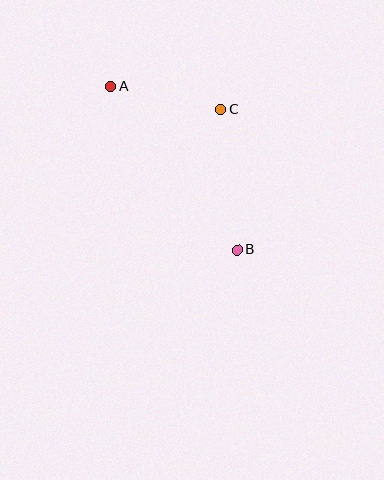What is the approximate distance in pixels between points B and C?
The distance between B and C is approximately 142 pixels.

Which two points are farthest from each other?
Points A and B are farthest from each other.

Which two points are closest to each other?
Points A and C are closest to each other.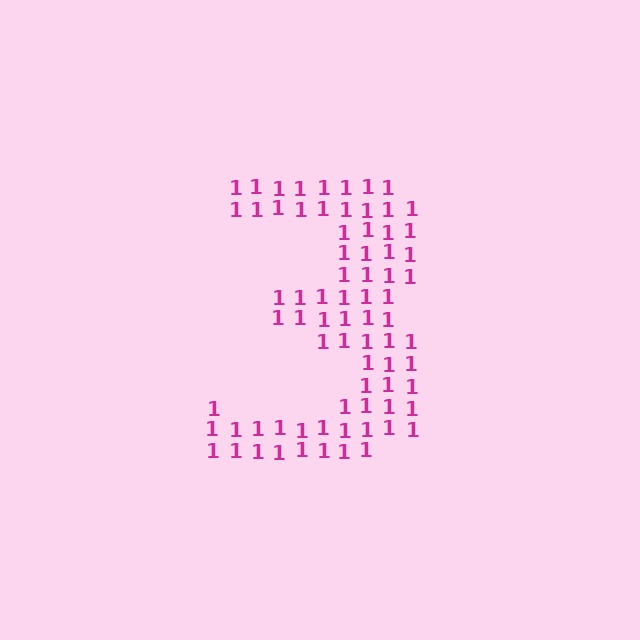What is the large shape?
The large shape is the digit 3.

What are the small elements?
The small elements are digit 1's.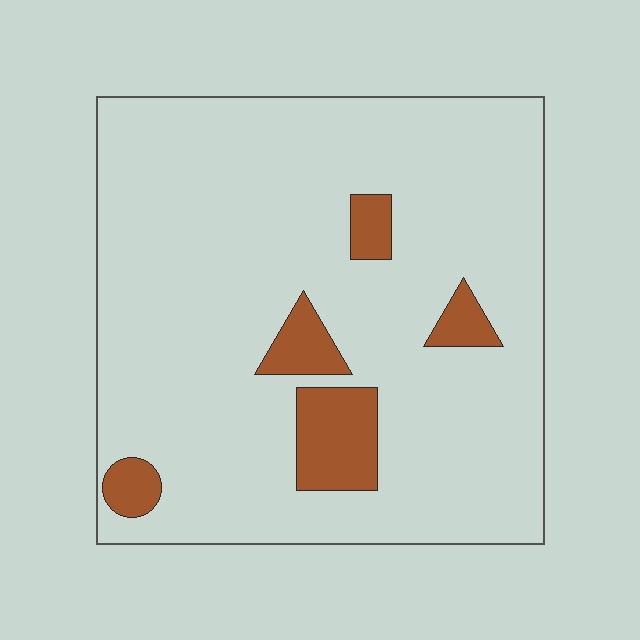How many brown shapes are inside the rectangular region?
5.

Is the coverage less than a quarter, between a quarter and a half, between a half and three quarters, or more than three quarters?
Less than a quarter.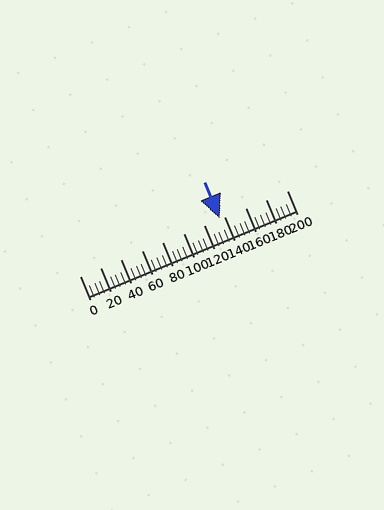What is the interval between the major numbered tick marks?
The major tick marks are spaced 20 units apart.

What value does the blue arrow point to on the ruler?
The blue arrow points to approximately 135.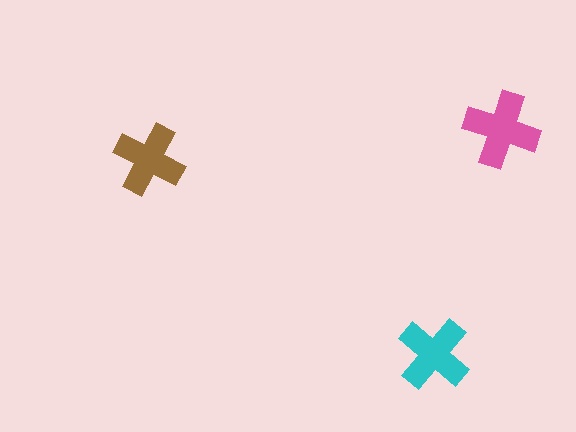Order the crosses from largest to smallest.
the pink one, the cyan one, the brown one.